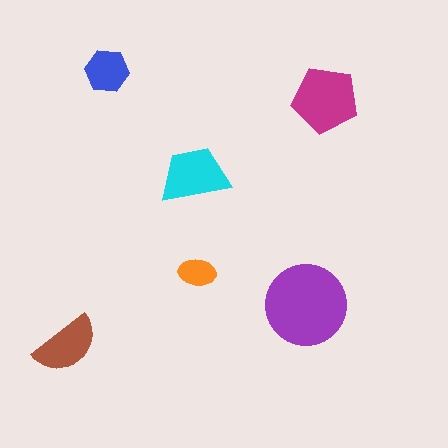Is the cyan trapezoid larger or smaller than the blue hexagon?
Larger.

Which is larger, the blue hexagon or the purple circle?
The purple circle.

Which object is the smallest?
The orange ellipse.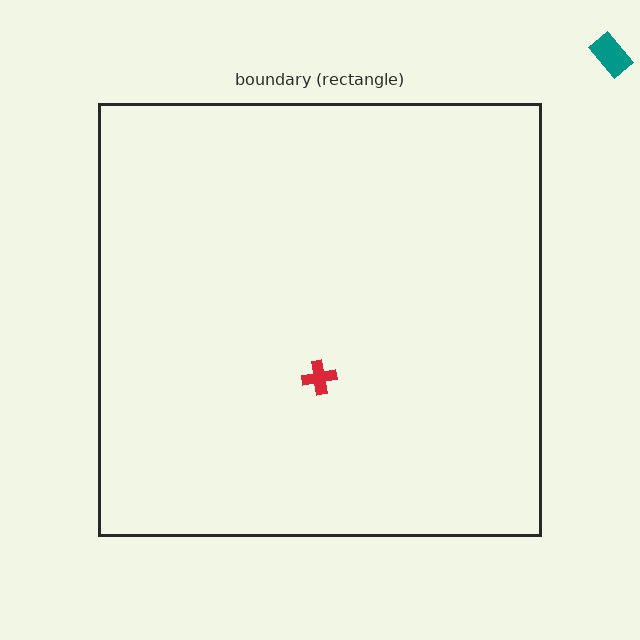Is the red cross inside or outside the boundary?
Inside.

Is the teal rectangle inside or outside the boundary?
Outside.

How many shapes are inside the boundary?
1 inside, 1 outside.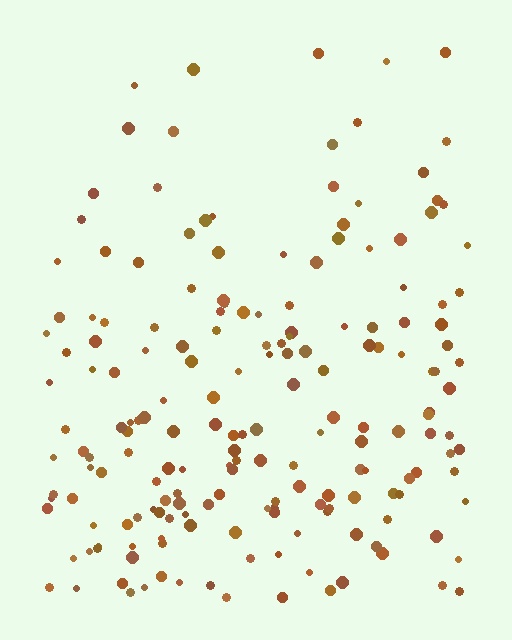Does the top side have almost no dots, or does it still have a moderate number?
Still a moderate number, just noticeably fewer than the bottom.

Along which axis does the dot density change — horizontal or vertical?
Vertical.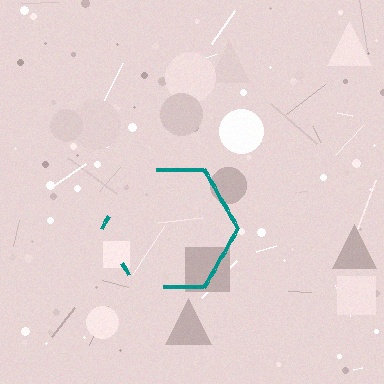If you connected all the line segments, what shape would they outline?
They would outline a hexagon.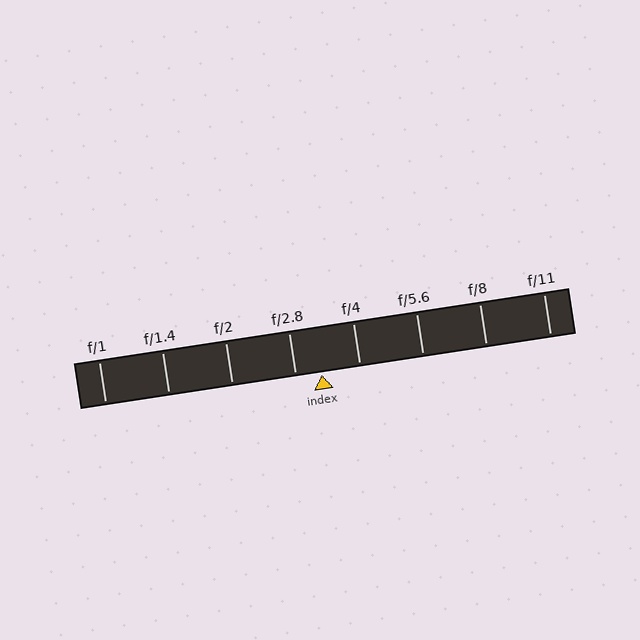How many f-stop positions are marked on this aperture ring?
There are 8 f-stop positions marked.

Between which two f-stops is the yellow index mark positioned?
The index mark is between f/2.8 and f/4.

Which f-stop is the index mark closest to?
The index mark is closest to f/2.8.